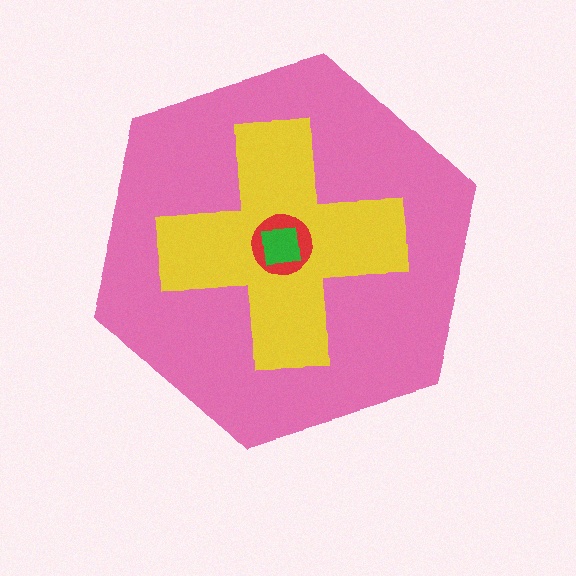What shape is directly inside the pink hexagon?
The yellow cross.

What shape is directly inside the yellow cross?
The red circle.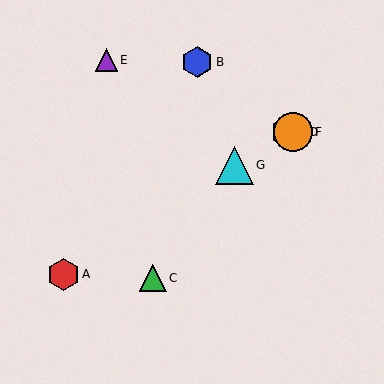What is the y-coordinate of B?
Object B is at y≈62.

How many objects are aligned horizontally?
2 objects (D, F) are aligned horizontally.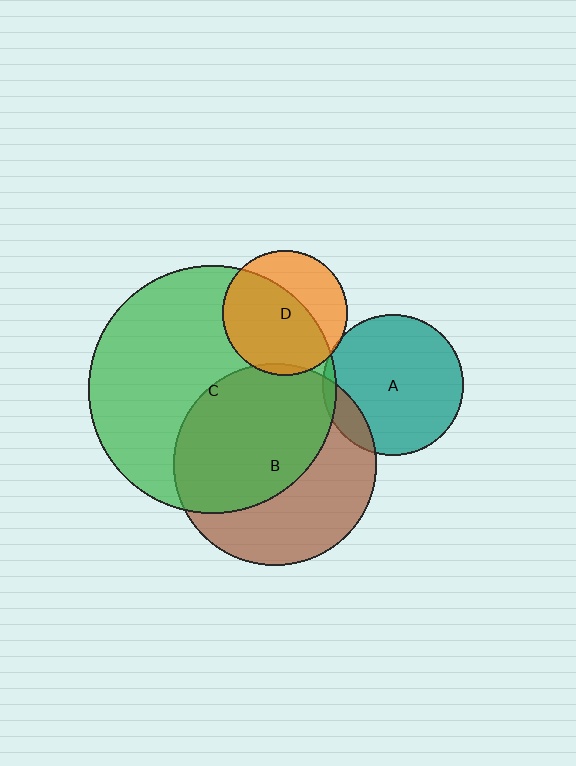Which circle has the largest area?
Circle C (green).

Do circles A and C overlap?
Yes.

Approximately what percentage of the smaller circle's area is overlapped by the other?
Approximately 5%.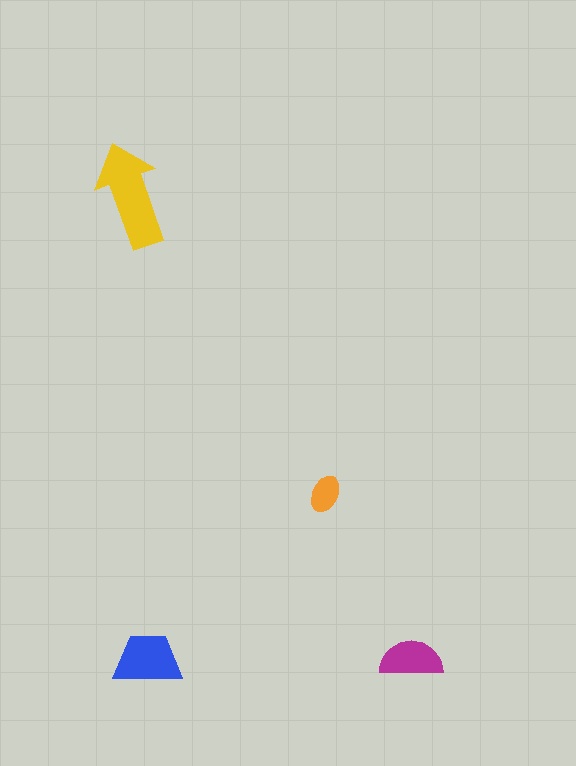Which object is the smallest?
The orange ellipse.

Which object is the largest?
The yellow arrow.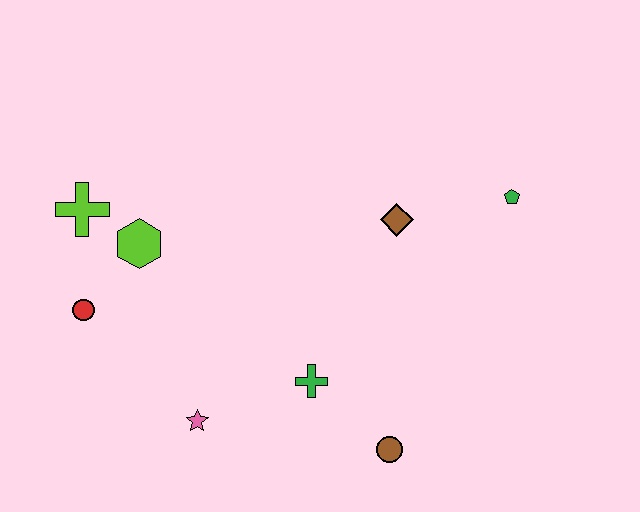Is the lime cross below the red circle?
No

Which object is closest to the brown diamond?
The green pentagon is closest to the brown diamond.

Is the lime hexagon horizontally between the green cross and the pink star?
No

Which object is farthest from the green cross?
The lime cross is farthest from the green cross.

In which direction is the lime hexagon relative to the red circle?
The lime hexagon is above the red circle.